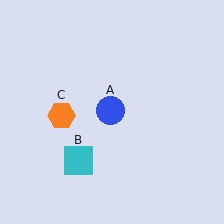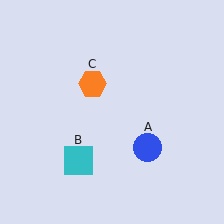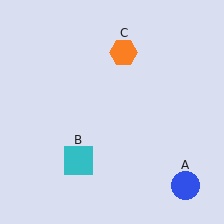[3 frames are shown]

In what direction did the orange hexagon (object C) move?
The orange hexagon (object C) moved up and to the right.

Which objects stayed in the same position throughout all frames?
Cyan square (object B) remained stationary.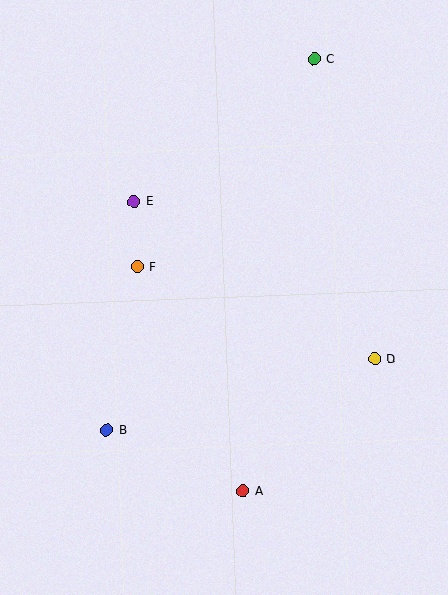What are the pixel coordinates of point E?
Point E is at (134, 202).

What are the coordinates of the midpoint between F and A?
The midpoint between F and A is at (190, 379).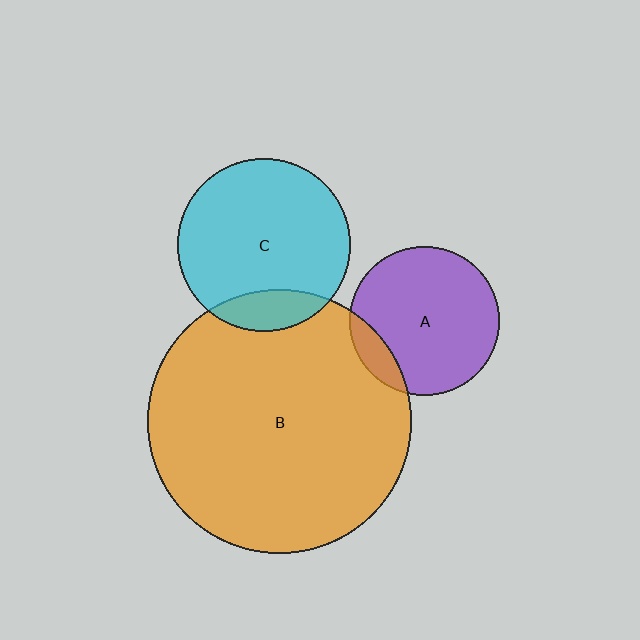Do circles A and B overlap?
Yes.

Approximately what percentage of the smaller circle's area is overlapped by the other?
Approximately 10%.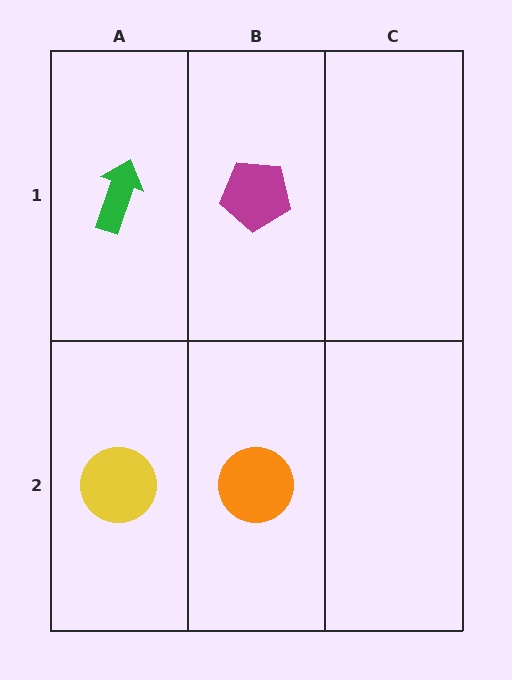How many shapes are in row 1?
2 shapes.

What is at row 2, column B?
An orange circle.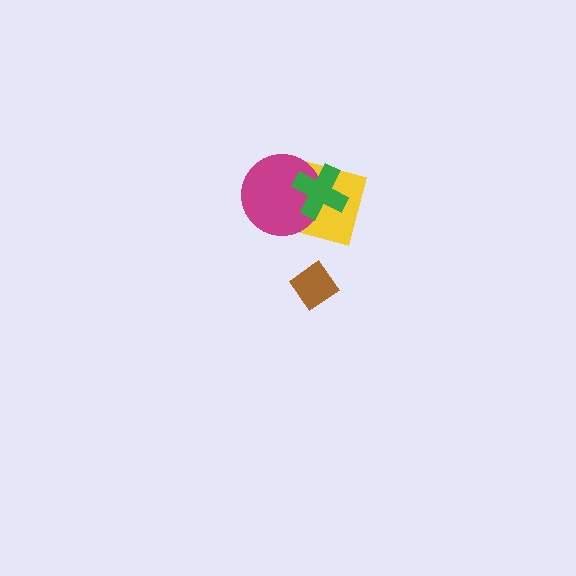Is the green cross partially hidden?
No, no other shape covers it.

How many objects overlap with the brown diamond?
0 objects overlap with the brown diamond.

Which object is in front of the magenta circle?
The green cross is in front of the magenta circle.